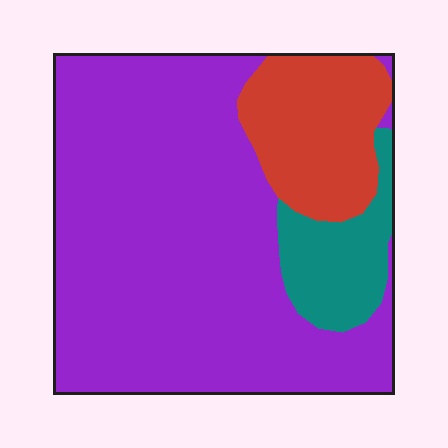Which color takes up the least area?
Teal, at roughly 10%.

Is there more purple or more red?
Purple.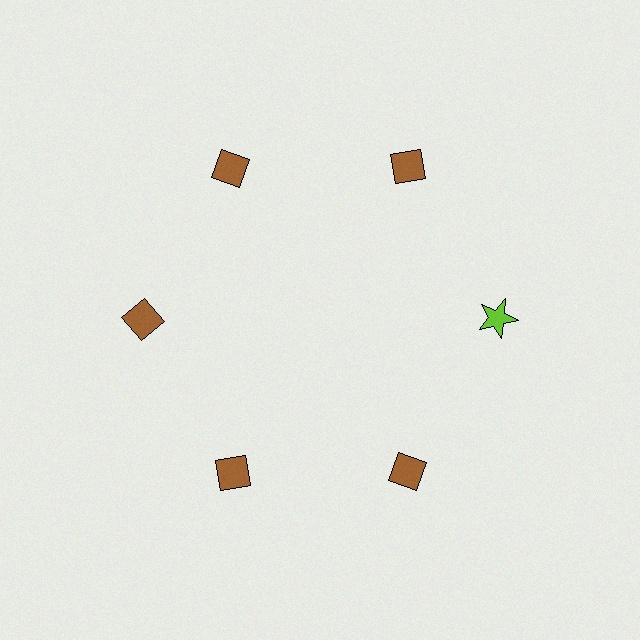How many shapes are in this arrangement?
There are 6 shapes arranged in a ring pattern.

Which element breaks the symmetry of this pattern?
The lime star at roughly the 3 o'clock position breaks the symmetry. All other shapes are brown diamonds.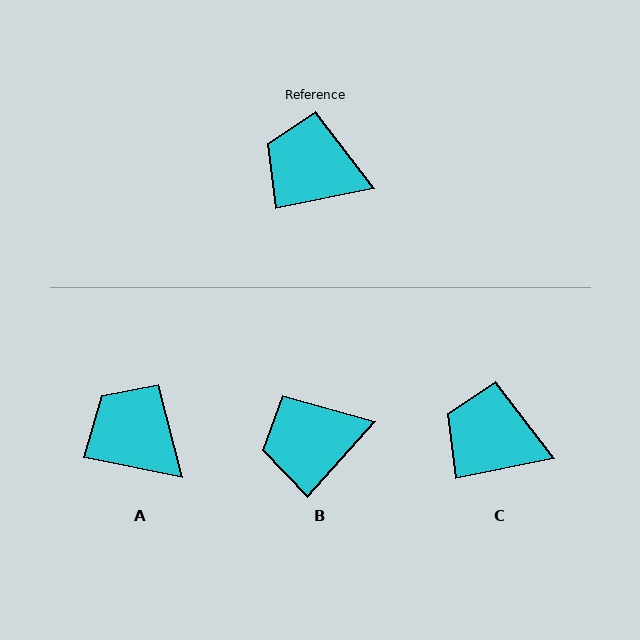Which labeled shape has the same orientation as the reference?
C.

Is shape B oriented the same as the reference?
No, it is off by about 37 degrees.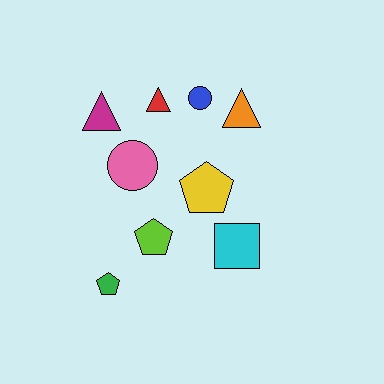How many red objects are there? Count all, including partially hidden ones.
There is 1 red object.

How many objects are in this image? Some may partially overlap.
There are 9 objects.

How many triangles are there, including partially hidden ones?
There are 3 triangles.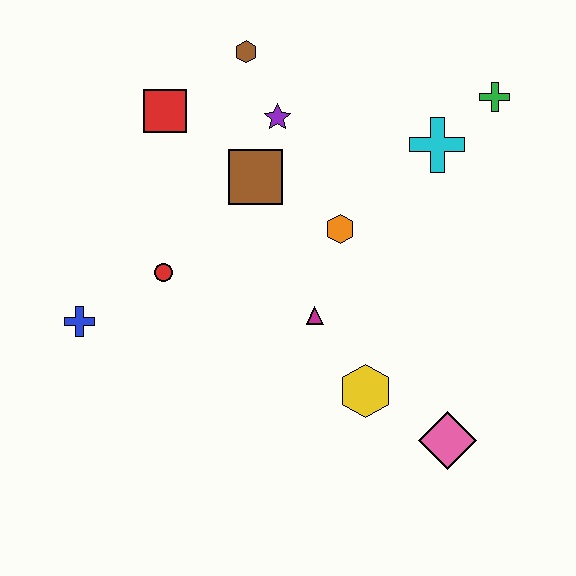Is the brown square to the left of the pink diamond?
Yes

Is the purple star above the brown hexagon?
No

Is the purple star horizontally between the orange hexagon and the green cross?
No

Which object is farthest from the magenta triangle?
The green cross is farthest from the magenta triangle.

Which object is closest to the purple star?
The brown square is closest to the purple star.